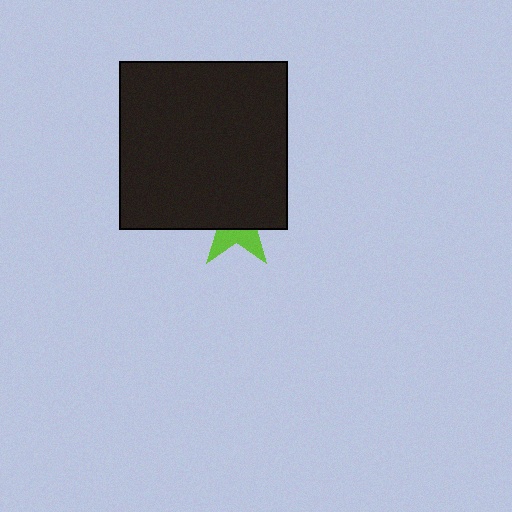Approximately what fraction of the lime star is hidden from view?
Roughly 65% of the lime star is hidden behind the black square.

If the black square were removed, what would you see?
You would see the complete lime star.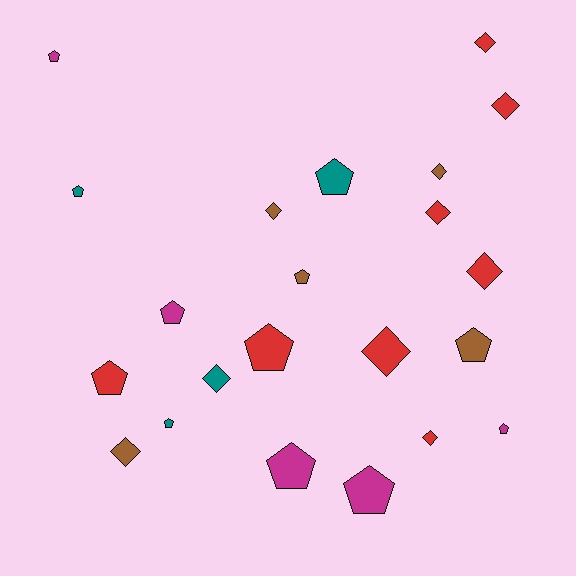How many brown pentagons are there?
There are 2 brown pentagons.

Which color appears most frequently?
Red, with 8 objects.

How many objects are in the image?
There are 22 objects.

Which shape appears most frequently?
Pentagon, with 12 objects.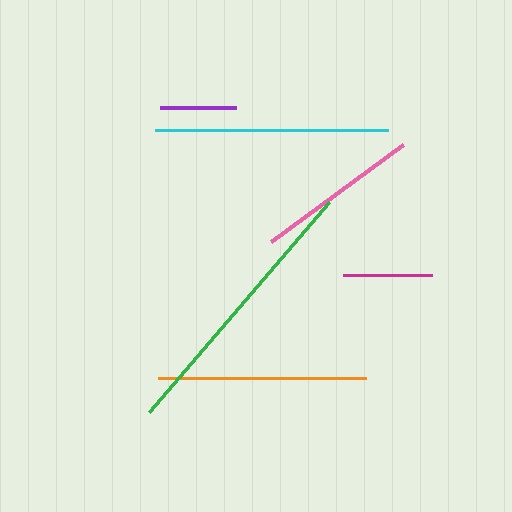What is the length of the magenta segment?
The magenta segment is approximately 89 pixels long.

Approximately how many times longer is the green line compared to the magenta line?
The green line is approximately 3.1 times the length of the magenta line.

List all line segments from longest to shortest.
From longest to shortest: green, cyan, orange, pink, magenta, purple.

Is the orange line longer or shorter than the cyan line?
The cyan line is longer than the orange line.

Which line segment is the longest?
The green line is the longest at approximately 276 pixels.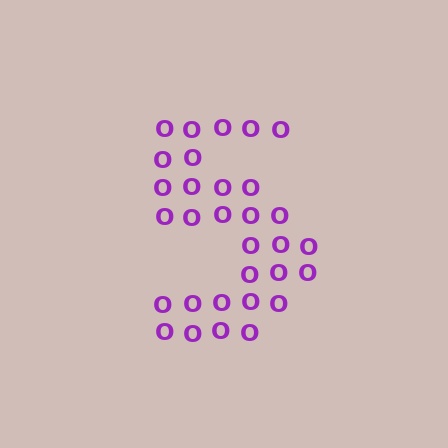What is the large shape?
The large shape is the digit 5.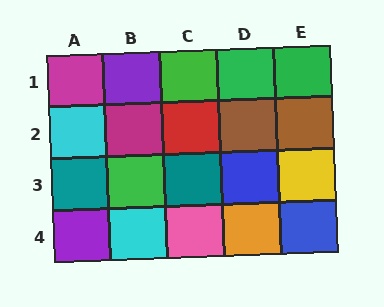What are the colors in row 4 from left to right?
Purple, cyan, pink, orange, blue.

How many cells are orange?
1 cell is orange.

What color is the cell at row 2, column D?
Brown.